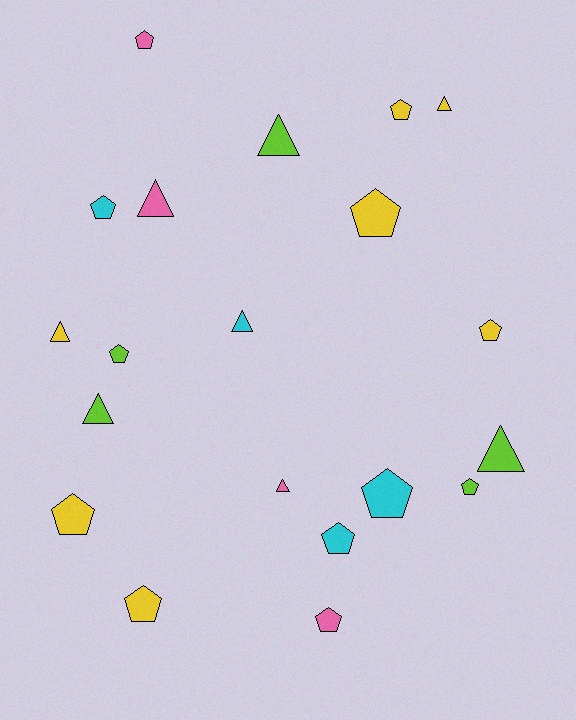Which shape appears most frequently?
Pentagon, with 12 objects.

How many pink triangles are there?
There are 2 pink triangles.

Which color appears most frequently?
Yellow, with 7 objects.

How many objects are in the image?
There are 20 objects.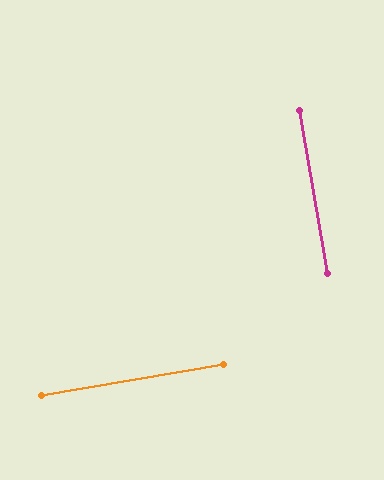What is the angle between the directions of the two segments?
Approximately 90 degrees.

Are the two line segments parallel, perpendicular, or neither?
Perpendicular — they meet at approximately 90°.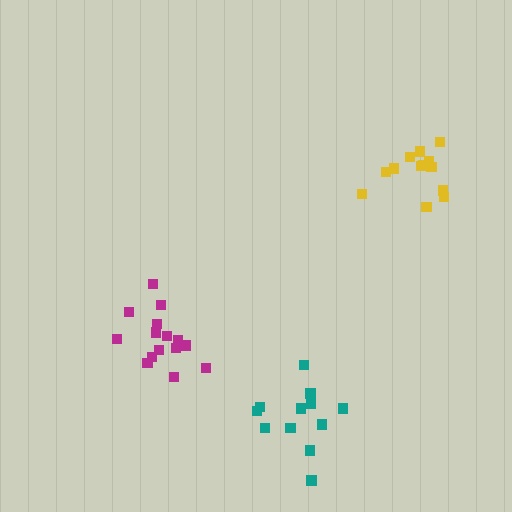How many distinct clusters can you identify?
There are 3 distinct clusters.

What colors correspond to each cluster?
The clusters are colored: teal, yellow, magenta.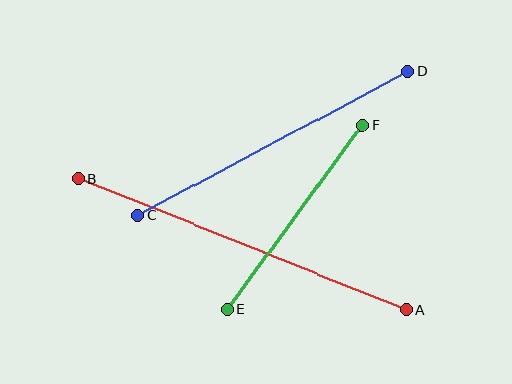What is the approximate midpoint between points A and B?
The midpoint is at approximately (242, 244) pixels.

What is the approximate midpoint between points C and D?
The midpoint is at approximately (273, 143) pixels.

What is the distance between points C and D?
The distance is approximately 307 pixels.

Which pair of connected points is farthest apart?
Points A and B are farthest apart.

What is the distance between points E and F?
The distance is approximately 228 pixels.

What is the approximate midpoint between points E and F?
The midpoint is at approximately (295, 217) pixels.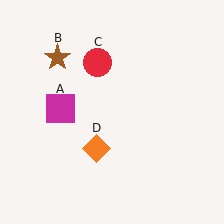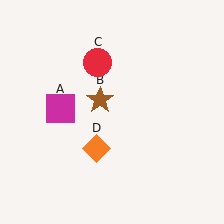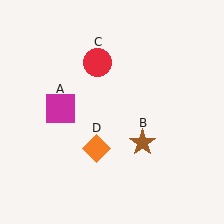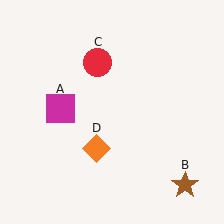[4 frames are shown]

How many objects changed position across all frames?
1 object changed position: brown star (object B).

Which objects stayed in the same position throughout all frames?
Magenta square (object A) and red circle (object C) and orange diamond (object D) remained stationary.